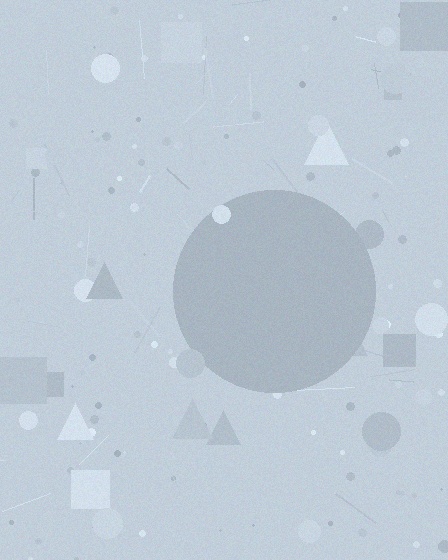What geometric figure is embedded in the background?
A circle is embedded in the background.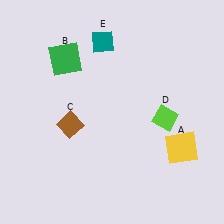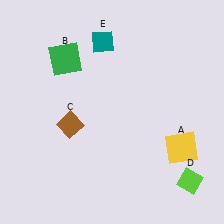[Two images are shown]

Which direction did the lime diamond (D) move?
The lime diamond (D) moved down.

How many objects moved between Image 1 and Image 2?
1 object moved between the two images.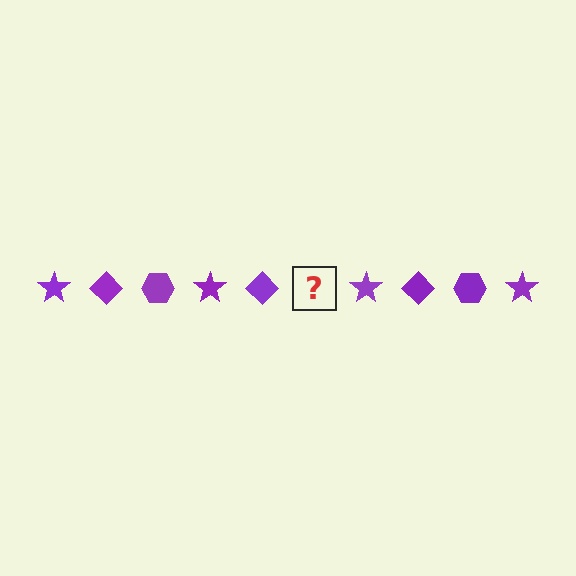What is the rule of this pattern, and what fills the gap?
The rule is that the pattern cycles through star, diamond, hexagon shapes in purple. The gap should be filled with a purple hexagon.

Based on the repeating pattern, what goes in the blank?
The blank should be a purple hexagon.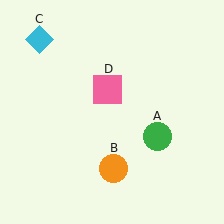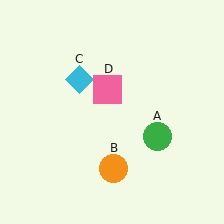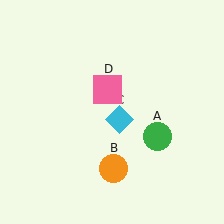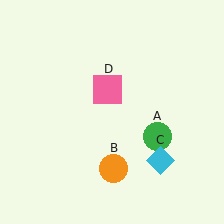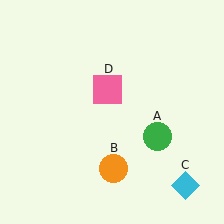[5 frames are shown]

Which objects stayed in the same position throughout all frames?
Green circle (object A) and orange circle (object B) and pink square (object D) remained stationary.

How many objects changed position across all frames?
1 object changed position: cyan diamond (object C).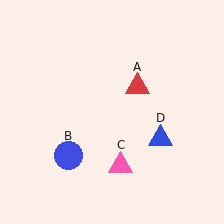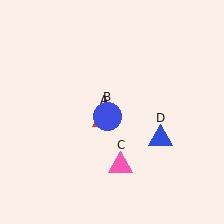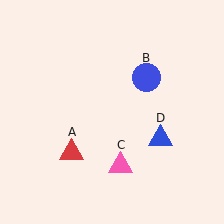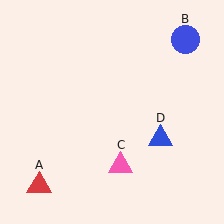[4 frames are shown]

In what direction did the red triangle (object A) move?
The red triangle (object A) moved down and to the left.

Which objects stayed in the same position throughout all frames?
Pink triangle (object C) and blue triangle (object D) remained stationary.